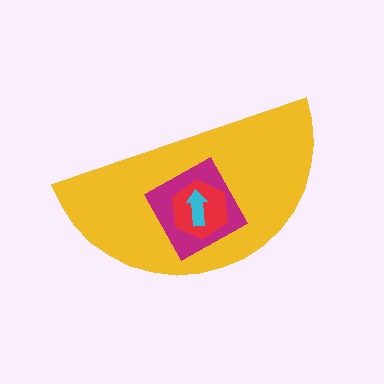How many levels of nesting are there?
4.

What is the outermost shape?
The yellow semicircle.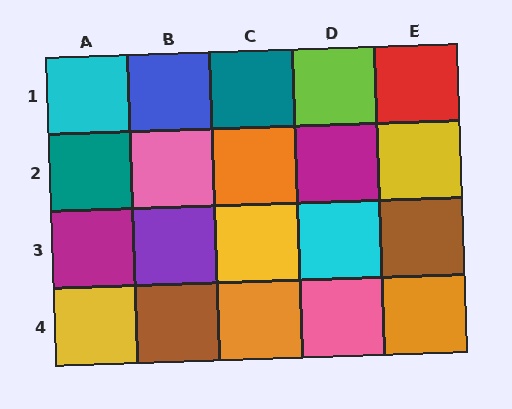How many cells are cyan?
2 cells are cyan.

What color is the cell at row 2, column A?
Teal.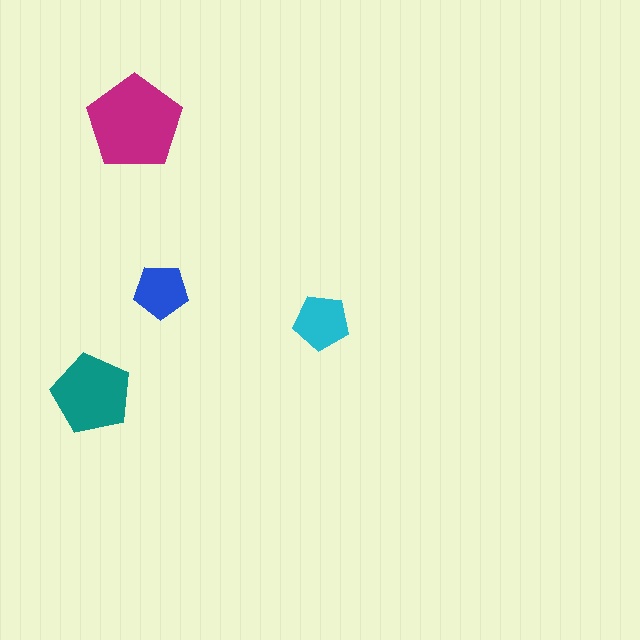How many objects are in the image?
There are 4 objects in the image.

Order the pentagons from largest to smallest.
the magenta one, the teal one, the cyan one, the blue one.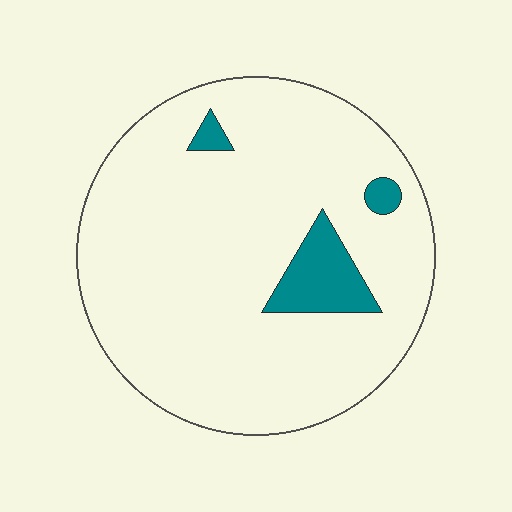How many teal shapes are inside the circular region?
3.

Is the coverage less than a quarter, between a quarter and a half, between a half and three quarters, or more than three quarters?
Less than a quarter.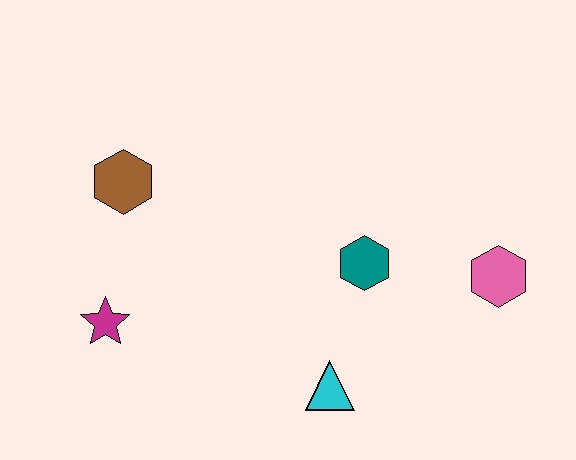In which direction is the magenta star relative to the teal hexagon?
The magenta star is to the left of the teal hexagon.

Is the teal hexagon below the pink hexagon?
No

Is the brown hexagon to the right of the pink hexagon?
No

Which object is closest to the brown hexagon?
The magenta star is closest to the brown hexagon.